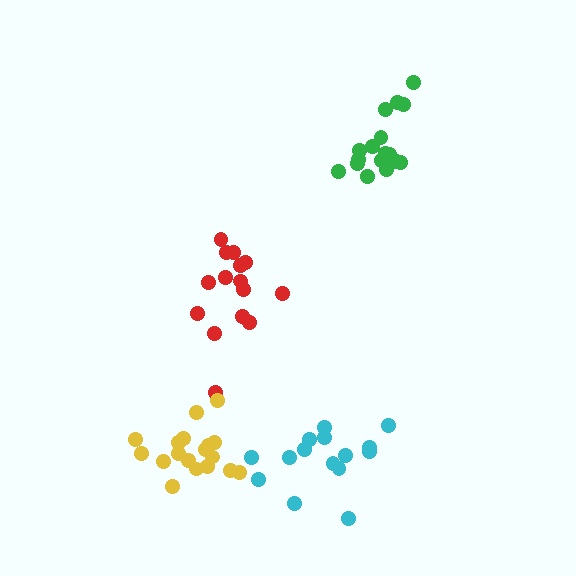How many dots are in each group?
Group 1: 15 dots, Group 2: 15 dots, Group 3: 18 dots, Group 4: 18 dots (66 total).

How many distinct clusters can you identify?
There are 4 distinct clusters.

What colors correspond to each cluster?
The clusters are colored: cyan, red, green, yellow.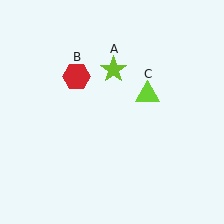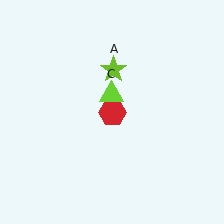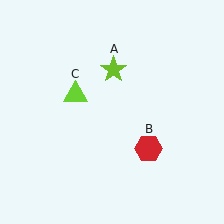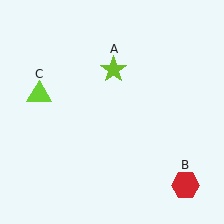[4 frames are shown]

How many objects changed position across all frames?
2 objects changed position: red hexagon (object B), lime triangle (object C).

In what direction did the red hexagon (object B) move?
The red hexagon (object B) moved down and to the right.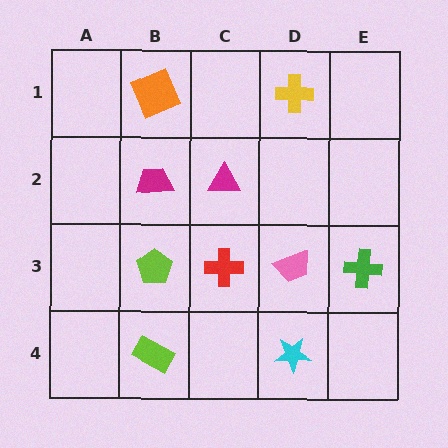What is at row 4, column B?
A lime rectangle.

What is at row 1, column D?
A yellow cross.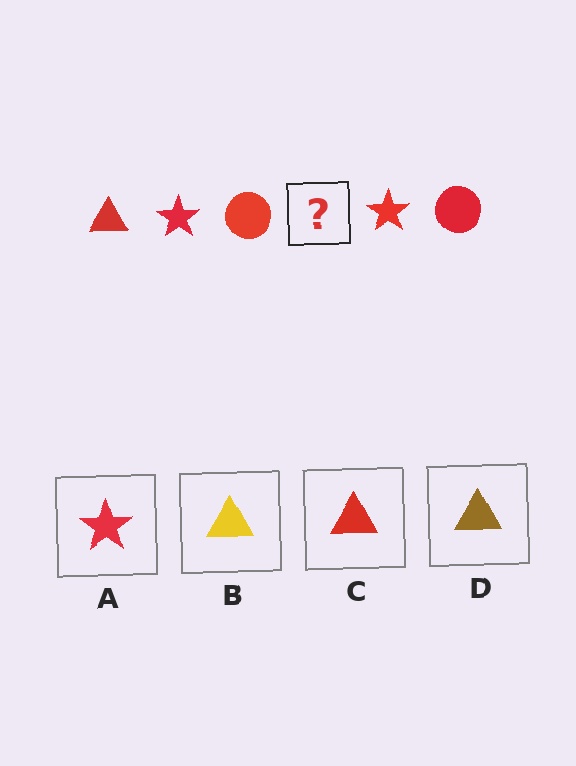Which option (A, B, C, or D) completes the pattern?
C.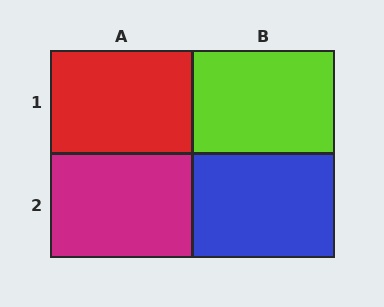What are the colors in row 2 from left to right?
Magenta, blue.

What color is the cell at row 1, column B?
Lime.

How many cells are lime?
1 cell is lime.